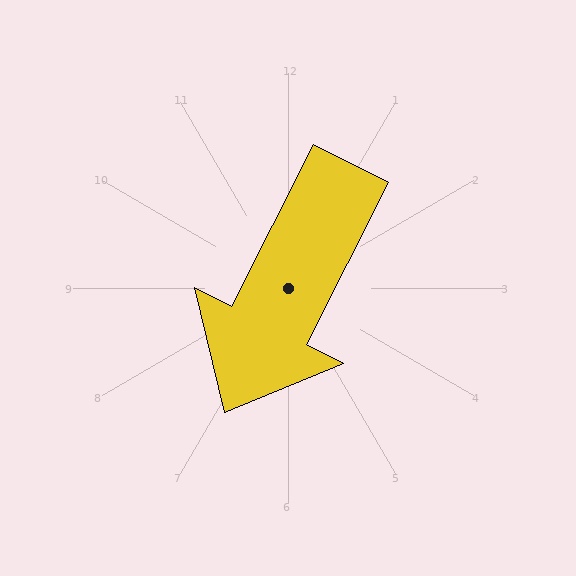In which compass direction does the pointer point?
Southwest.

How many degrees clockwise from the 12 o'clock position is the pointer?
Approximately 207 degrees.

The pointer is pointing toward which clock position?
Roughly 7 o'clock.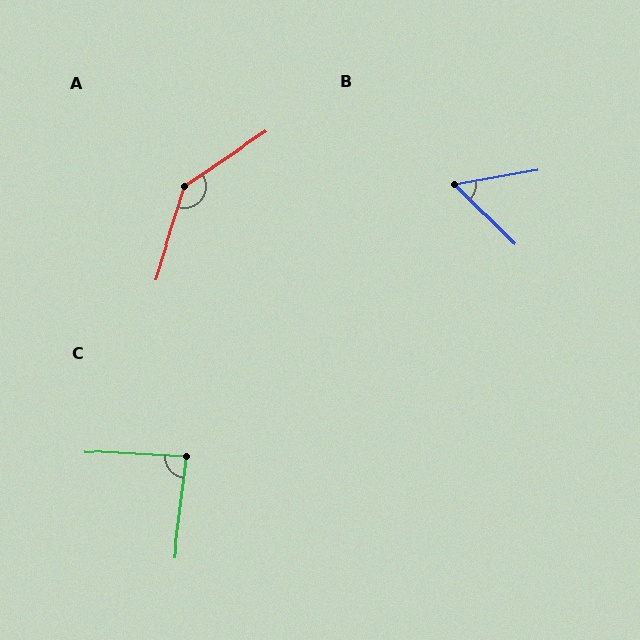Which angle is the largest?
A, at approximately 141 degrees.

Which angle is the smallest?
B, at approximately 55 degrees.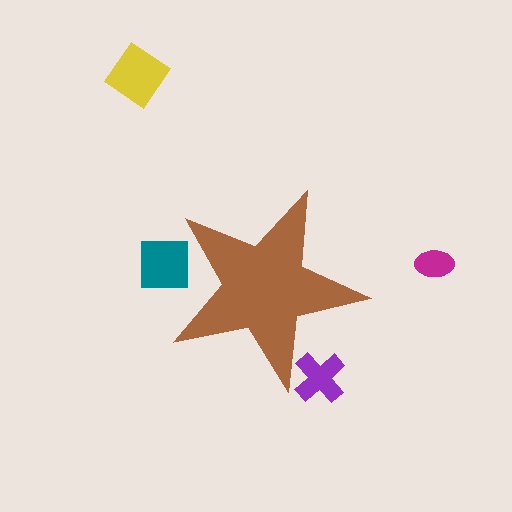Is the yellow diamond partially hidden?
No, the yellow diamond is fully visible.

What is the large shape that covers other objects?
A brown star.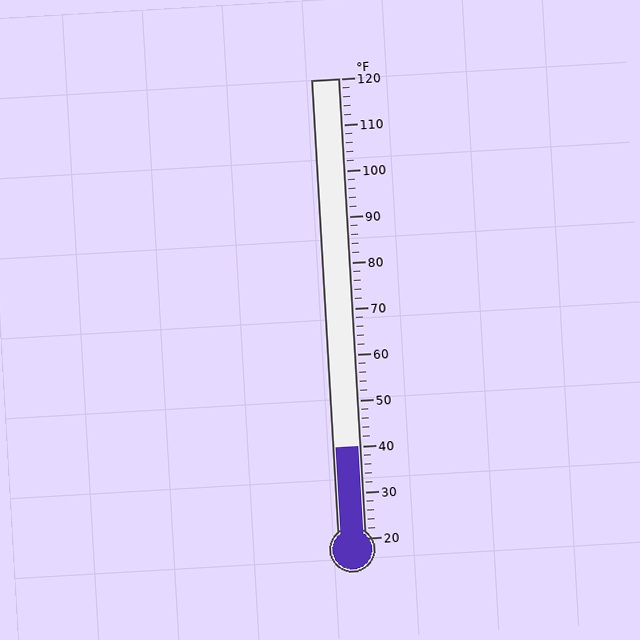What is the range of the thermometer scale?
The thermometer scale ranges from 20°F to 120°F.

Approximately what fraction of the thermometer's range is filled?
The thermometer is filled to approximately 20% of its range.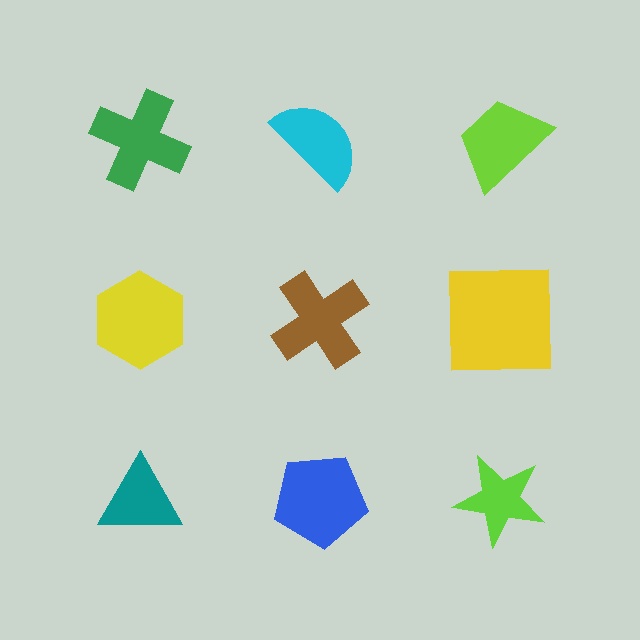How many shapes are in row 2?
3 shapes.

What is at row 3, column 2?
A blue pentagon.